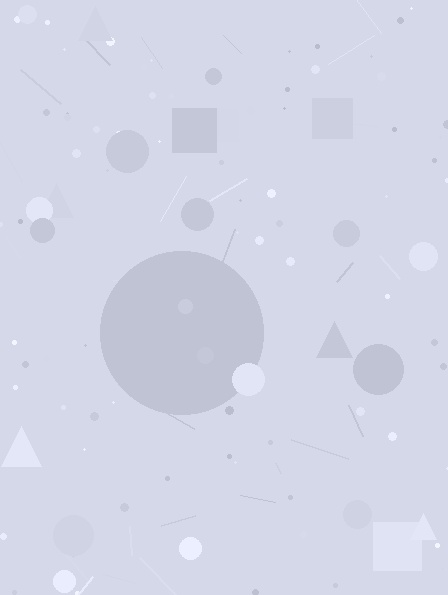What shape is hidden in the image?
A circle is hidden in the image.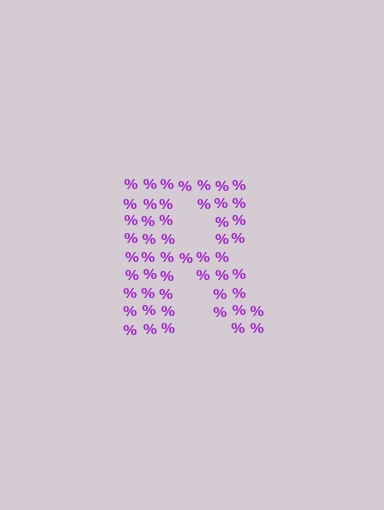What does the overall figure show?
The overall figure shows the letter R.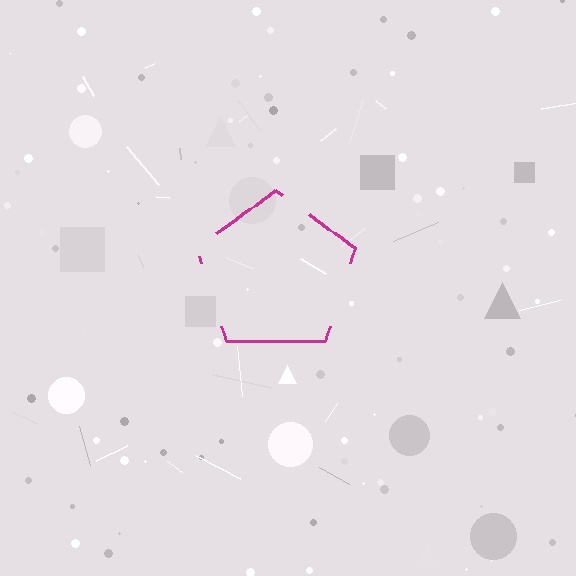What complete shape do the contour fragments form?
The contour fragments form a pentagon.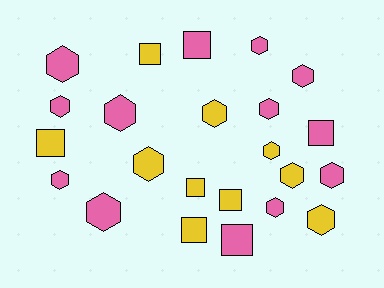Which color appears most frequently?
Pink, with 13 objects.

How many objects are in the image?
There are 23 objects.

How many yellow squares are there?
There are 5 yellow squares.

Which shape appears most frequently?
Hexagon, with 15 objects.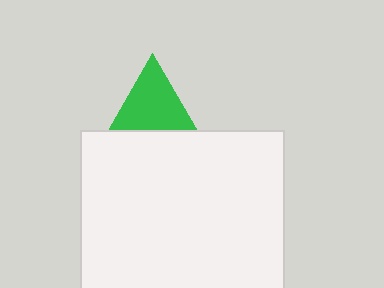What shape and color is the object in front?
The object in front is a white square.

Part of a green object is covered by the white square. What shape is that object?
It is a triangle.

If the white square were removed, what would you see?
You would see the complete green triangle.